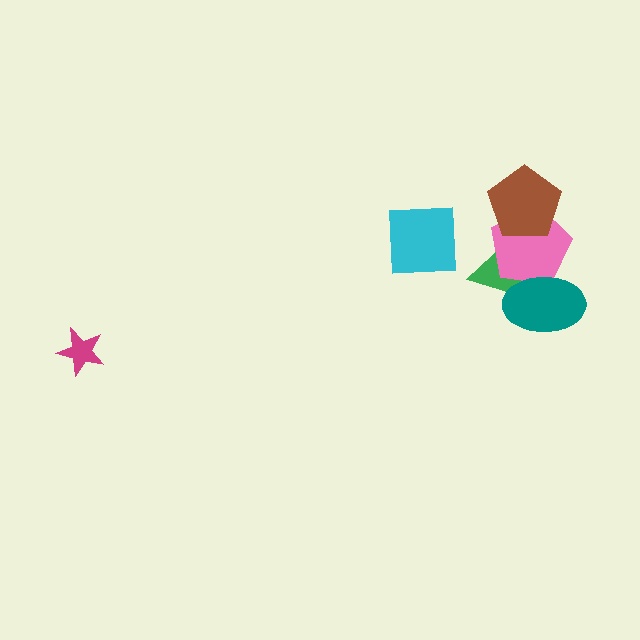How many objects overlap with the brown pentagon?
2 objects overlap with the brown pentagon.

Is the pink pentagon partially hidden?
Yes, it is partially covered by another shape.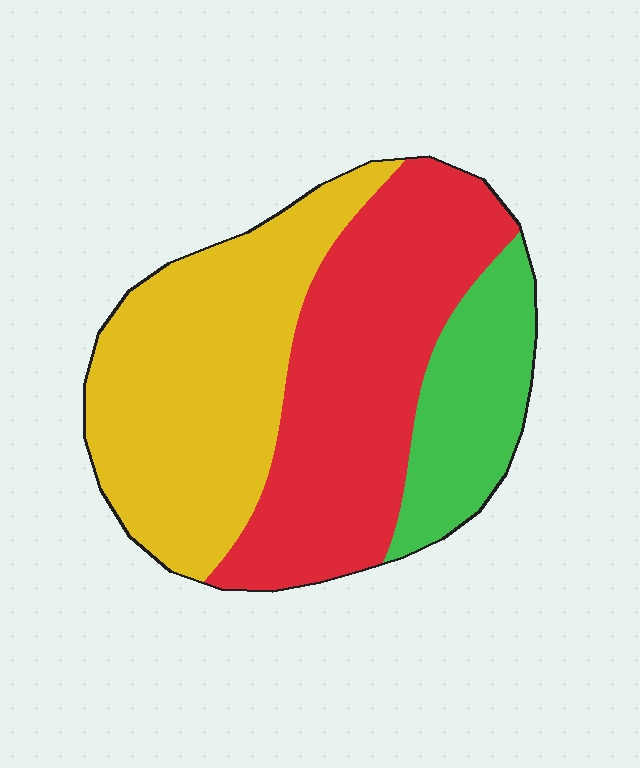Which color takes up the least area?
Green, at roughly 20%.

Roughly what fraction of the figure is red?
Red takes up about two fifths (2/5) of the figure.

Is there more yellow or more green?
Yellow.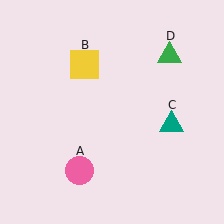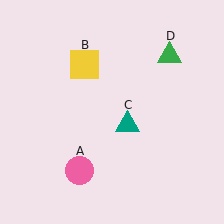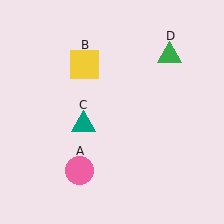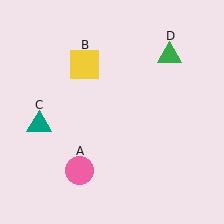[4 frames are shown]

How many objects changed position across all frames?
1 object changed position: teal triangle (object C).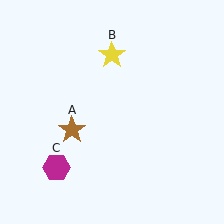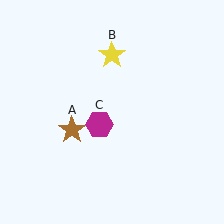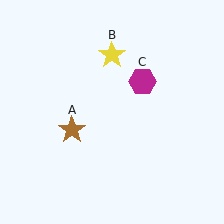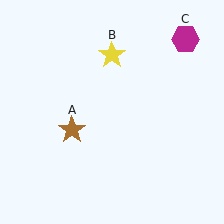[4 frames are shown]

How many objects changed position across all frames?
1 object changed position: magenta hexagon (object C).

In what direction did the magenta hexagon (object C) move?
The magenta hexagon (object C) moved up and to the right.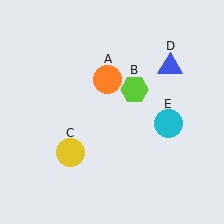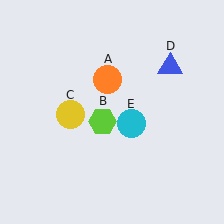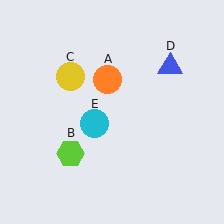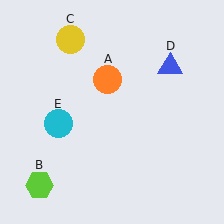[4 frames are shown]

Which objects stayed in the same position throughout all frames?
Orange circle (object A) and blue triangle (object D) remained stationary.